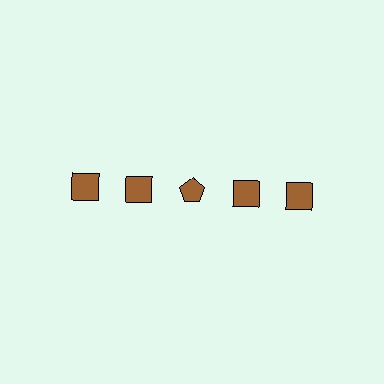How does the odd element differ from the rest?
It has a different shape: pentagon instead of square.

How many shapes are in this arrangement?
There are 5 shapes arranged in a grid pattern.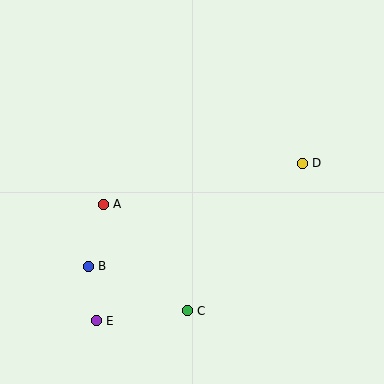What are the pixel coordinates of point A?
Point A is at (103, 204).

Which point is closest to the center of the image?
Point A at (103, 204) is closest to the center.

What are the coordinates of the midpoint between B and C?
The midpoint between B and C is at (138, 288).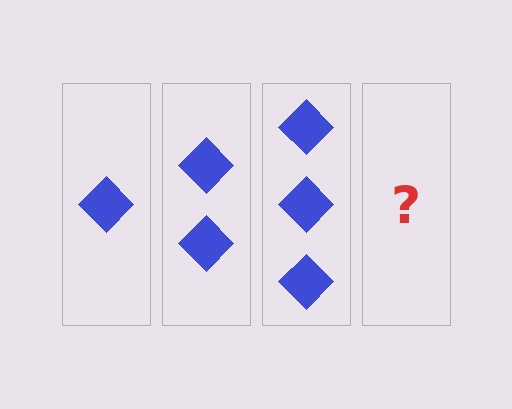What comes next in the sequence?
The next element should be 4 diamonds.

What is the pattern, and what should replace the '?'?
The pattern is that each step adds one more diamond. The '?' should be 4 diamonds.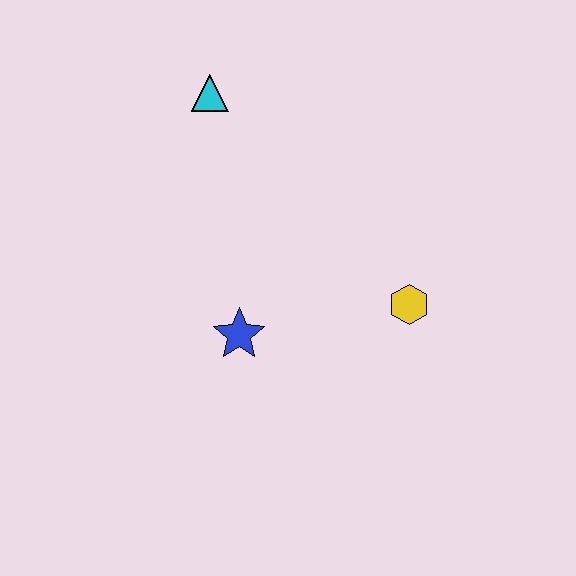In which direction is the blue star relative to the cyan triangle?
The blue star is below the cyan triangle.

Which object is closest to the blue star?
The yellow hexagon is closest to the blue star.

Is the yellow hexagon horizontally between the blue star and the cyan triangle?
No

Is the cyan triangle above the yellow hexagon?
Yes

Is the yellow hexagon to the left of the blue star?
No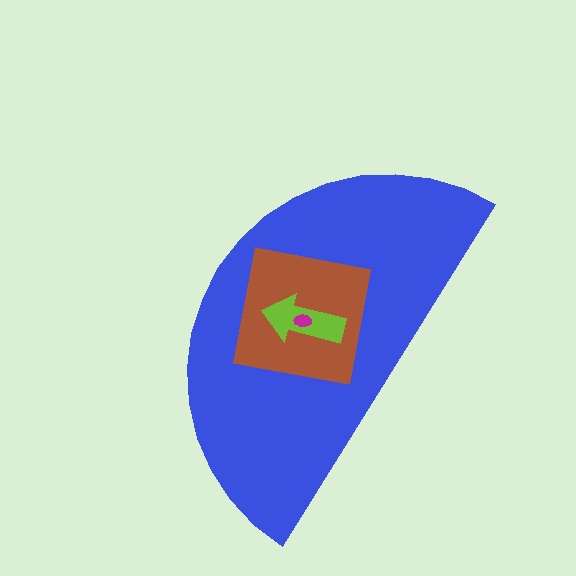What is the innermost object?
The magenta ellipse.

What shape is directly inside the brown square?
The lime arrow.